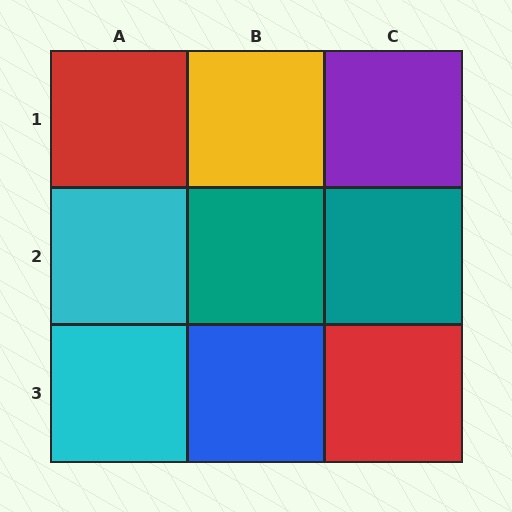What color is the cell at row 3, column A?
Cyan.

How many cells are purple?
1 cell is purple.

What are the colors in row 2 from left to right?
Cyan, teal, teal.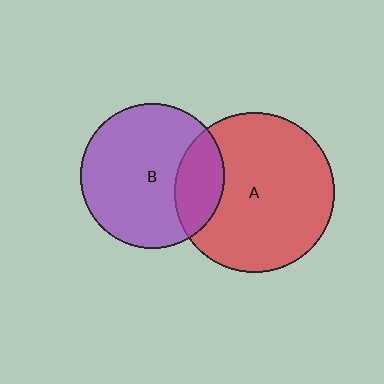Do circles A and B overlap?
Yes.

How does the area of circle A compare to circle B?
Approximately 1.2 times.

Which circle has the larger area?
Circle A (red).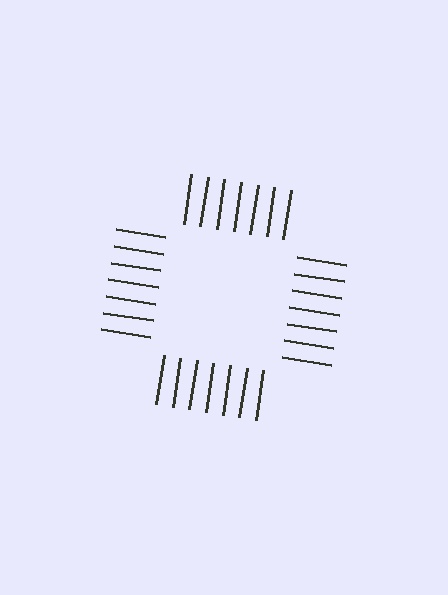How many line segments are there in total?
28 — 7 along each of the 4 edges.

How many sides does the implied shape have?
4 sides — the line-ends trace a square.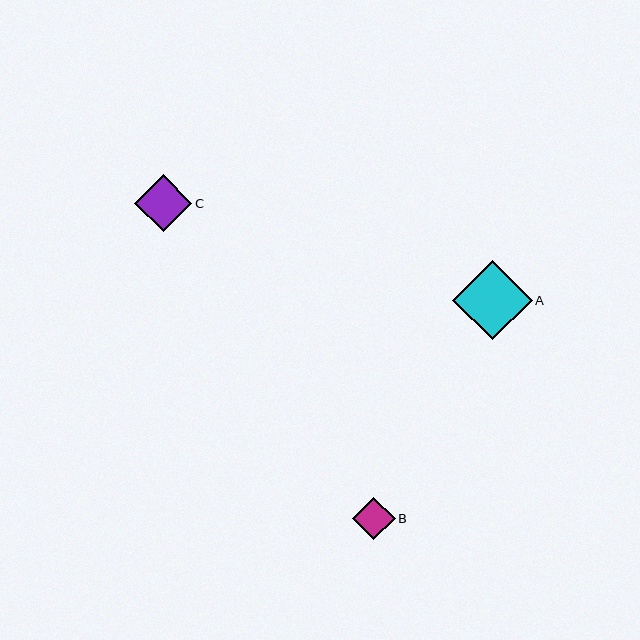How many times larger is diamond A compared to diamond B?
Diamond A is approximately 1.9 times the size of diamond B.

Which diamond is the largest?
Diamond A is the largest with a size of approximately 80 pixels.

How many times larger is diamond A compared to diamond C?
Diamond A is approximately 1.4 times the size of diamond C.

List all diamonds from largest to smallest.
From largest to smallest: A, C, B.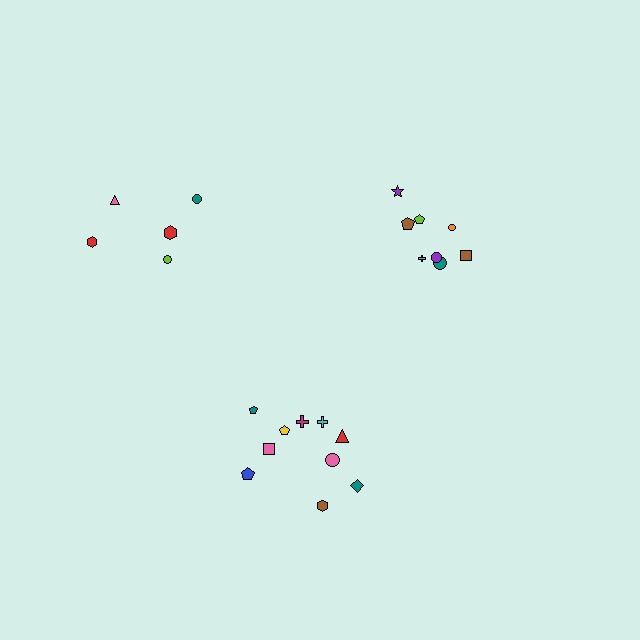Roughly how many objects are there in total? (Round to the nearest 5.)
Roughly 25 objects in total.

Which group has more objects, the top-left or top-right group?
The top-right group.